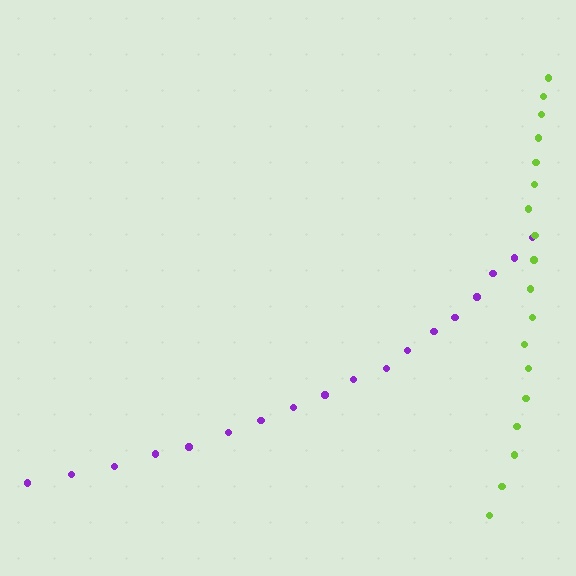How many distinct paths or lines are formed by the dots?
There are 2 distinct paths.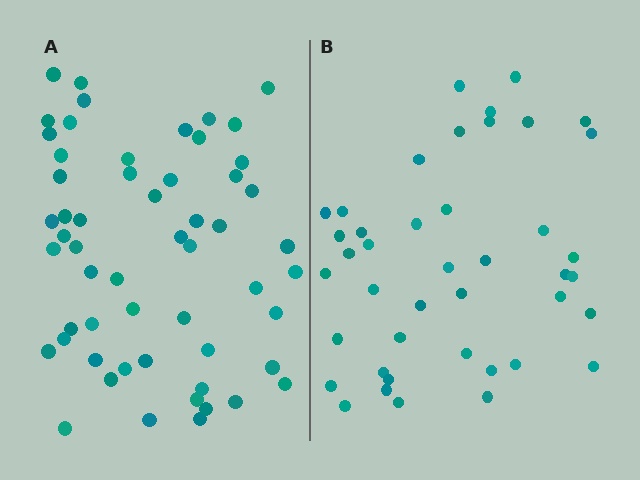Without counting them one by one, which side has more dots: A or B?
Region A (the left region) has more dots.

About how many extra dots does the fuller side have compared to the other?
Region A has approximately 15 more dots than region B.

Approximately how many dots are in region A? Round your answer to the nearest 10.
About 60 dots. (The exact count is 56, which rounds to 60.)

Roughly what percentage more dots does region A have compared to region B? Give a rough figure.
About 35% more.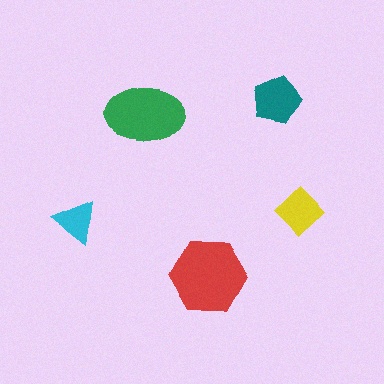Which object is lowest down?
The red hexagon is bottommost.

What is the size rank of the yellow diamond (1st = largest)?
4th.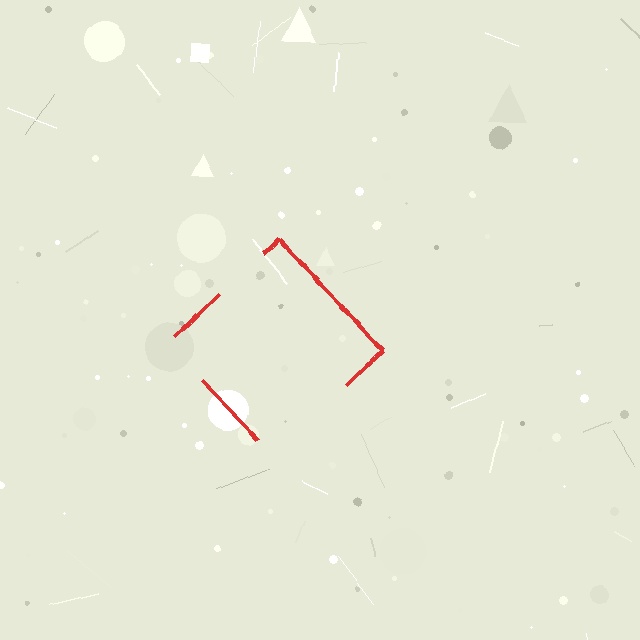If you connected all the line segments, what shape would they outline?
They would outline a diamond.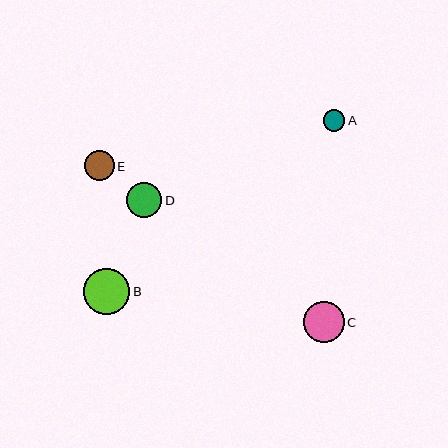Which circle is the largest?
Circle B is the largest with a size of approximately 46 pixels.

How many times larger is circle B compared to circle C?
Circle B is approximately 1.1 times the size of circle C.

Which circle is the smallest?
Circle A is the smallest with a size of approximately 22 pixels.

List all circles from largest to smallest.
From largest to smallest: B, C, D, E, A.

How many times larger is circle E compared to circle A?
Circle E is approximately 1.4 times the size of circle A.